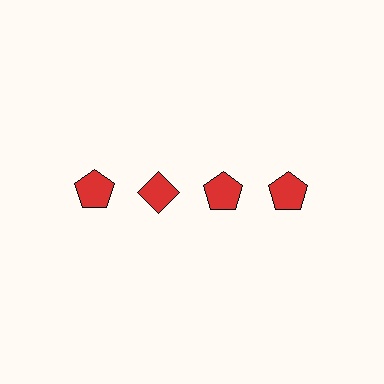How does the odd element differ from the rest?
It has a different shape: diamond instead of pentagon.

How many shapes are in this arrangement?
There are 4 shapes arranged in a grid pattern.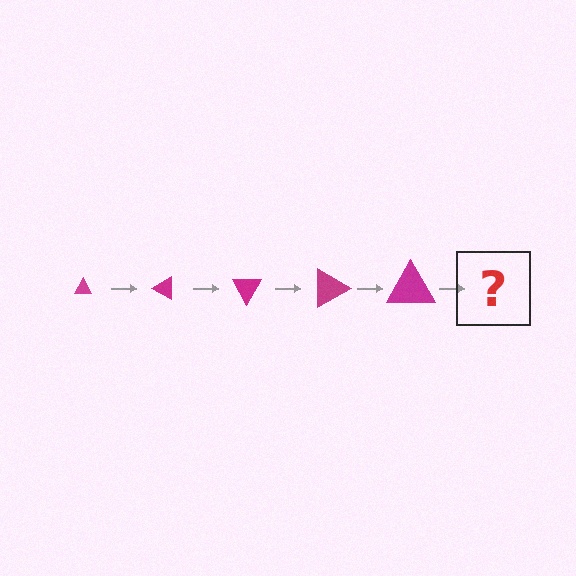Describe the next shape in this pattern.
It should be a triangle, larger than the previous one and rotated 150 degrees from the start.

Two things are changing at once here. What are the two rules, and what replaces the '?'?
The two rules are that the triangle grows larger each step and it rotates 30 degrees each step. The '?' should be a triangle, larger than the previous one and rotated 150 degrees from the start.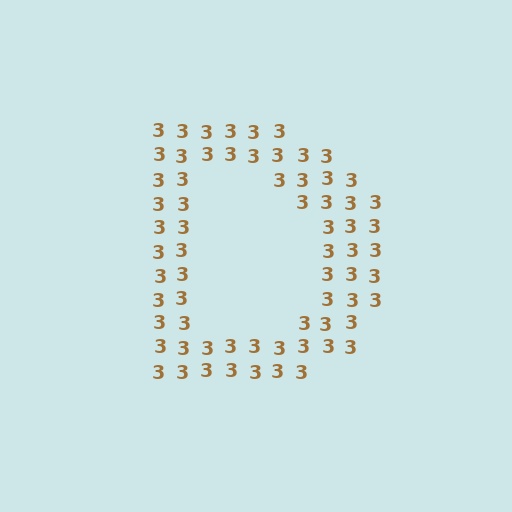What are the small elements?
The small elements are digit 3's.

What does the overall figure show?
The overall figure shows the letter D.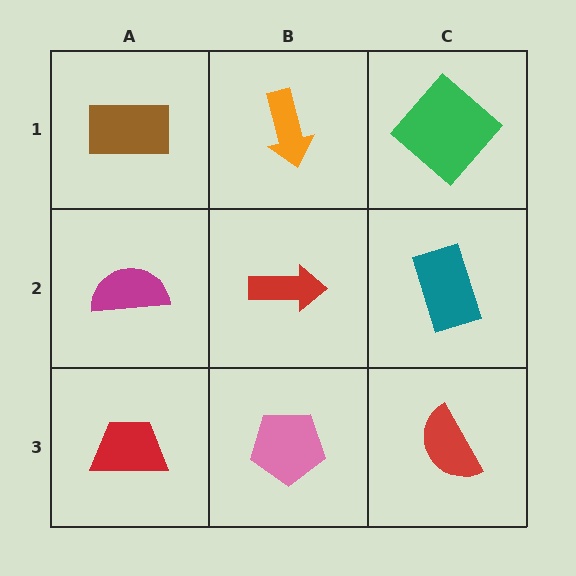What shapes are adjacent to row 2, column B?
An orange arrow (row 1, column B), a pink pentagon (row 3, column B), a magenta semicircle (row 2, column A), a teal rectangle (row 2, column C).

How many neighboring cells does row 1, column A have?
2.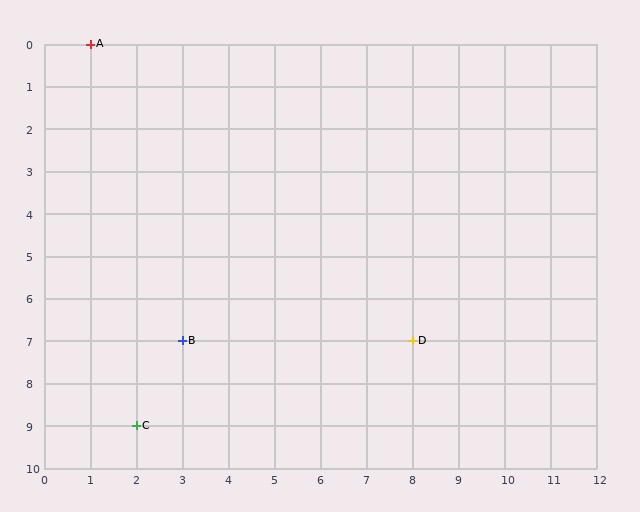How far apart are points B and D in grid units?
Points B and D are 5 columns apart.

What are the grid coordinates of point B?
Point B is at grid coordinates (3, 7).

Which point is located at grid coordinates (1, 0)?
Point A is at (1, 0).